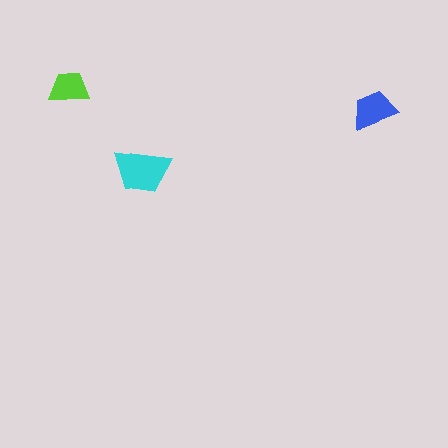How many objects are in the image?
There are 3 objects in the image.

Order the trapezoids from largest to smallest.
the cyan one, the blue one, the lime one.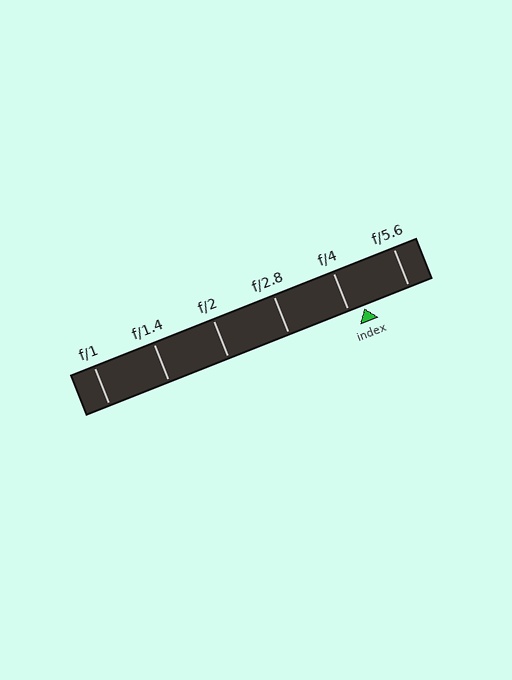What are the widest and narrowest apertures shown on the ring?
The widest aperture shown is f/1 and the narrowest is f/5.6.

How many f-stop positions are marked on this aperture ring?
There are 6 f-stop positions marked.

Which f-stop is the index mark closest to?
The index mark is closest to f/4.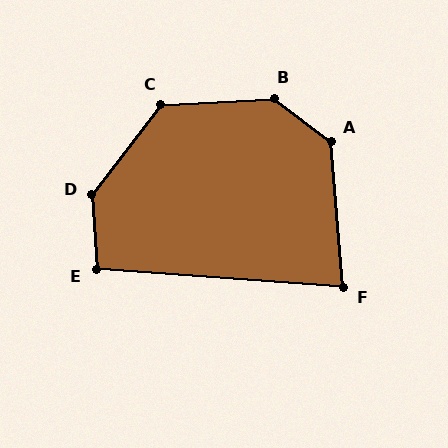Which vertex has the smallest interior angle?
F, at approximately 81 degrees.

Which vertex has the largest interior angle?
B, at approximately 140 degrees.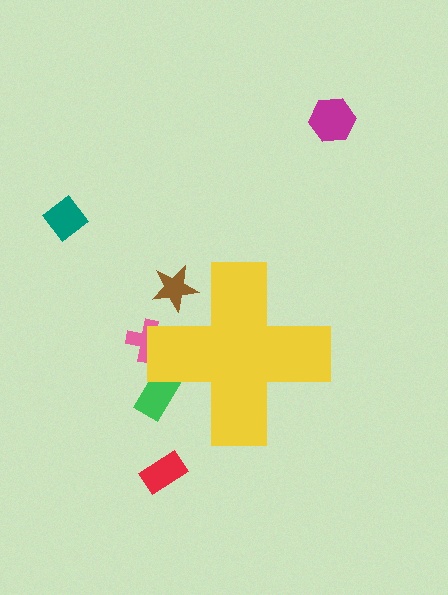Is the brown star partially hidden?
Yes, the brown star is partially hidden behind the yellow cross.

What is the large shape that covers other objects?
A yellow cross.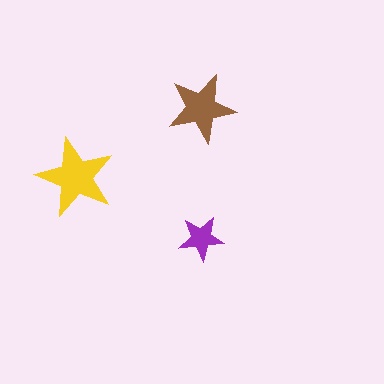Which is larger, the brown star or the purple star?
The brown one.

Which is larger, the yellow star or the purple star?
The yellow one.